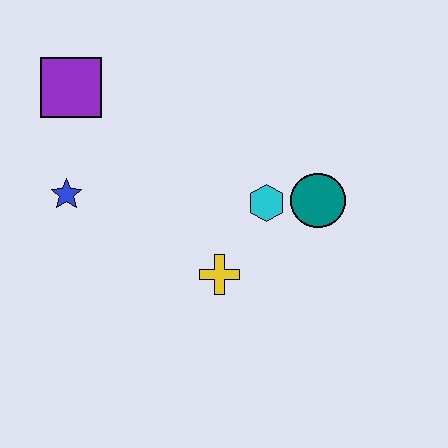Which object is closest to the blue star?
The purple square is closest to the blue star.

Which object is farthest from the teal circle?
The purple square is farthest from the teal circle.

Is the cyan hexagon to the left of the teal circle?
Yes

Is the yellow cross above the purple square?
No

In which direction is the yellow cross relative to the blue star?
The yellow cross is to the right of the blue star.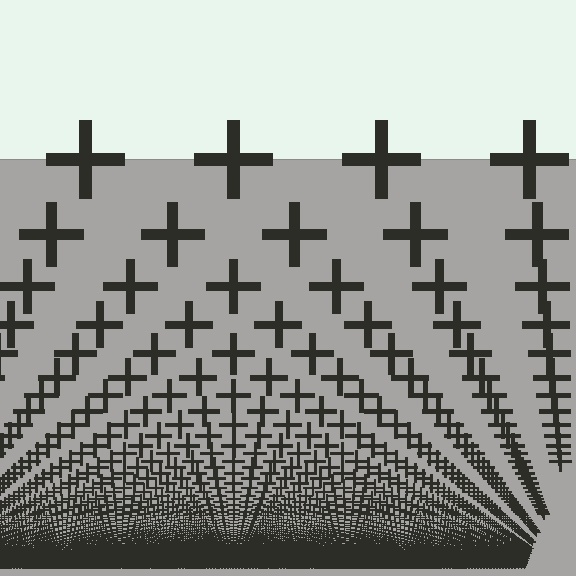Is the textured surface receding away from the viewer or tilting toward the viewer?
The surface appears to tilt toward the viewer. Texture elements get larger and sparser toward the top.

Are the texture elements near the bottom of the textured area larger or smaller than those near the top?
Smaller. The gradient is inverted — elements near the bottom are smaller and denser.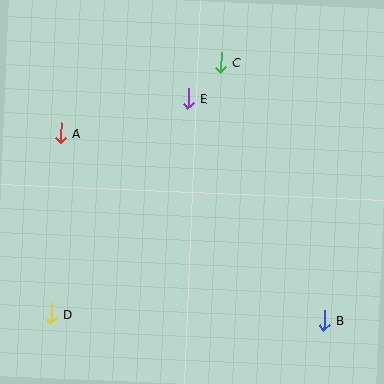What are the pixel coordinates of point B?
Point B is at (324, 320).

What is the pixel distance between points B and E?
The distance between B and E is 260 pixels.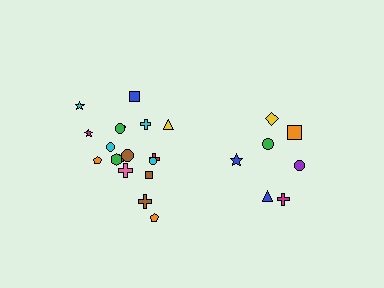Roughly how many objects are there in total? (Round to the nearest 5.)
Roughly 25 objects in total.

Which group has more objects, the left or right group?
The left group.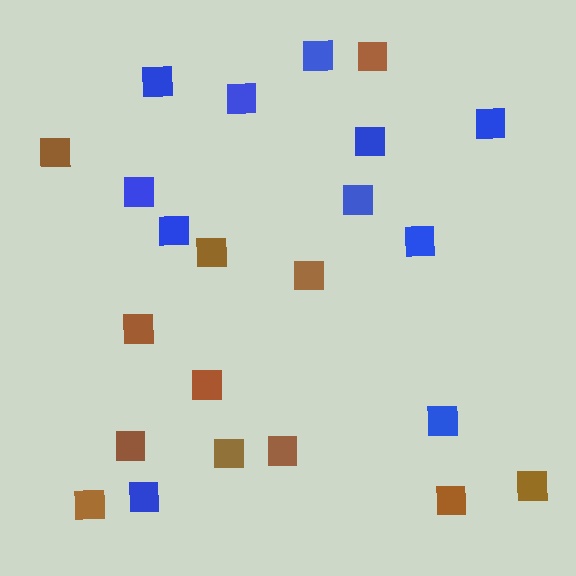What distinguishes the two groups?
There are 2 groups: one group of blue squares (11) and one group of brown squares (12).